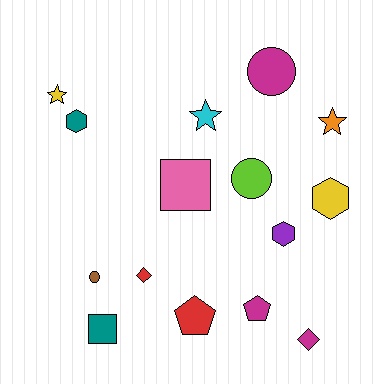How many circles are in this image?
There are 3 circles.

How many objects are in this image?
There are 15 objects.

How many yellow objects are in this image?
There are 2 yellow objects.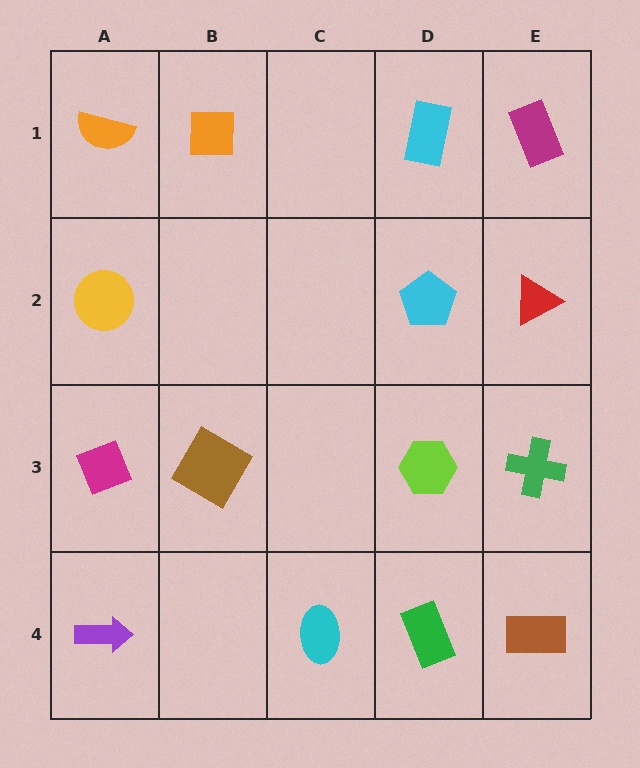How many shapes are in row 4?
4 shapes.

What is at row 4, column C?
A cyan ellipse.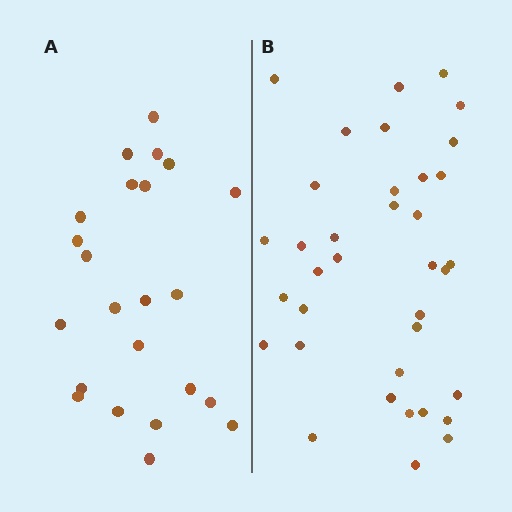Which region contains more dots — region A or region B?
Region B (the right region) has more dots.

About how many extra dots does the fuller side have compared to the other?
Region B has approximately 15 more dots than region A.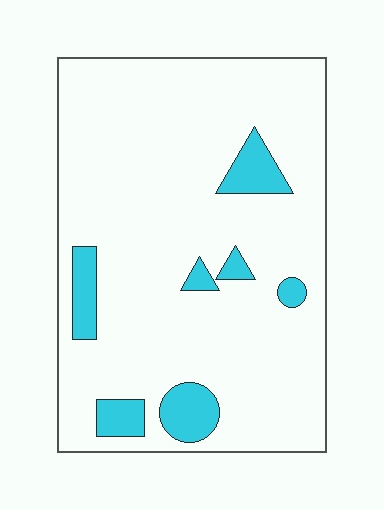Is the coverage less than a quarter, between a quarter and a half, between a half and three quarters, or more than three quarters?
Less than a quarter.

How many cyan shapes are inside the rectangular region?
7.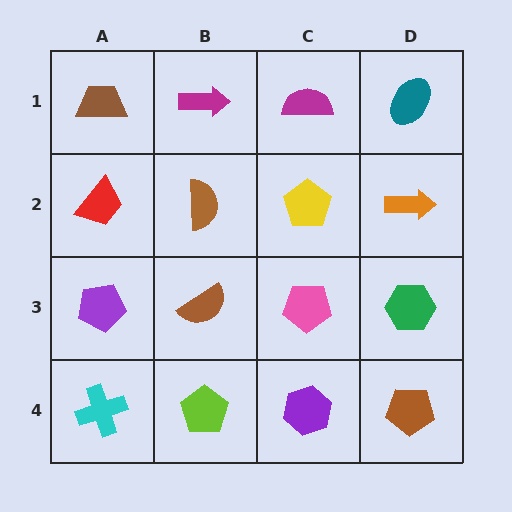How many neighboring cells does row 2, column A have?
3.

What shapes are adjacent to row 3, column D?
An orange arrow (row 2, column D), a brown pentagon (row 4, column D), a pink pentagon (row 3, column C).